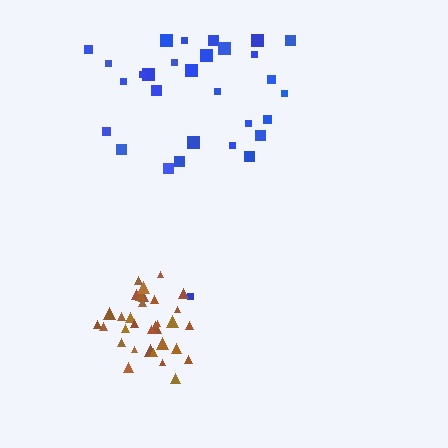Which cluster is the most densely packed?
Brown.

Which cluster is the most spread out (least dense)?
Blue.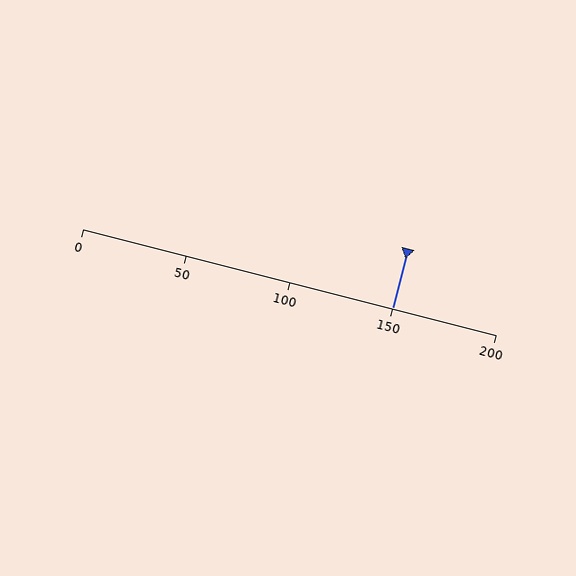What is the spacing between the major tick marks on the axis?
The major ticks are spaced 50 apart.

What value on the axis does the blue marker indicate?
The marker indicates approximately 150.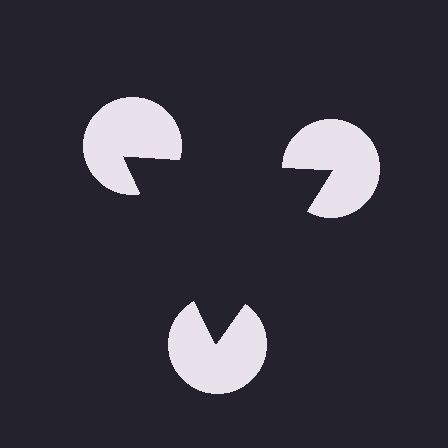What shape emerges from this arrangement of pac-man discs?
An illusory triangle — its edges are inferred from the aligned wedge cuts in the pac-man discs, not physically drawn.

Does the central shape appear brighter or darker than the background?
It typically appears slightly darker than the background, even though no actual brightness change is drawn.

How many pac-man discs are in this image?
There are 3 — one at each vertex of the illusory triangle.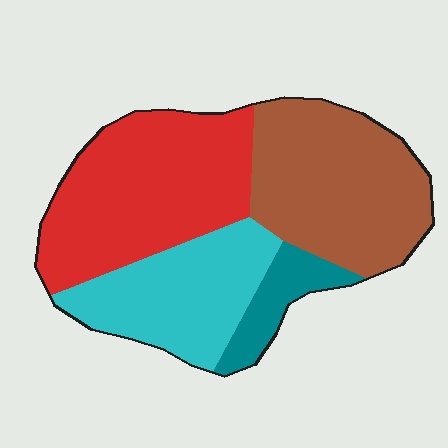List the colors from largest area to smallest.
From largest to smallest: red, brown, cyan, teal.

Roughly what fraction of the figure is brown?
Brown covers 32% of the figure.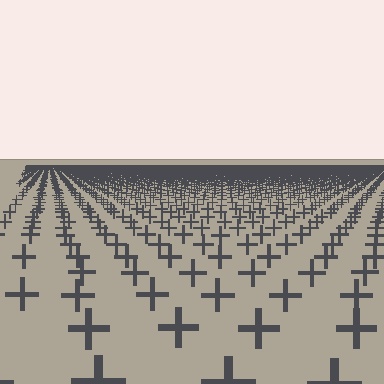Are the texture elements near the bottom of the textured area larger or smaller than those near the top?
Larger. Near the bottom, elements are closer to the viewer and appear at a bigger on-screen size.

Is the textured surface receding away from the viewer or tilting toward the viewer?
The surface is receding away from the viewer. Texture elements get smaller and denser toward the top.